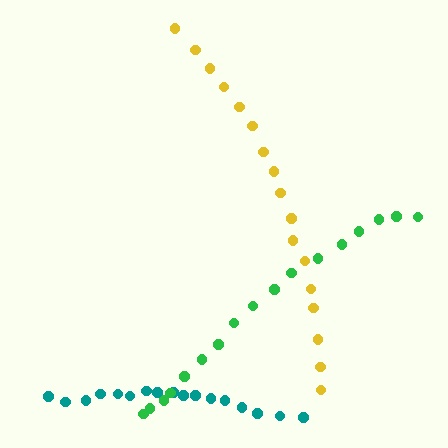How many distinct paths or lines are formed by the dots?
There are 3 distinct paths.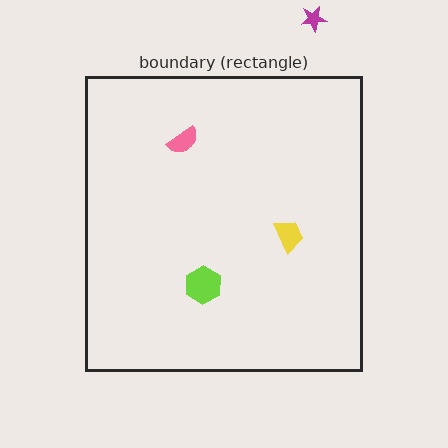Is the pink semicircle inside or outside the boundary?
Inside.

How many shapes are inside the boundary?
3 inside, 1 outside.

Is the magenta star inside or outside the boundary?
Outside.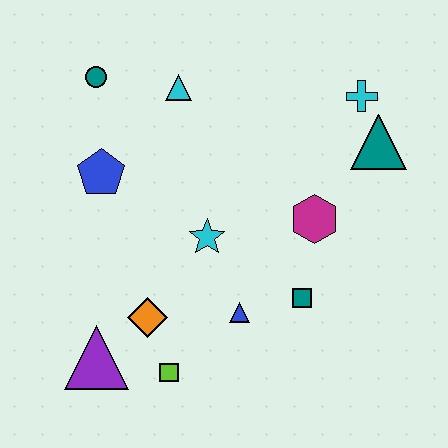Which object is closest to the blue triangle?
The teal square is closest to the blue triangle.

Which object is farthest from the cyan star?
The cyan cross is farthest from the cyan star.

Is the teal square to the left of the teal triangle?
Yes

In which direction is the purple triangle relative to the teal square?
The purple triangle is to the left of the teal square.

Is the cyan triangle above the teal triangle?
Yes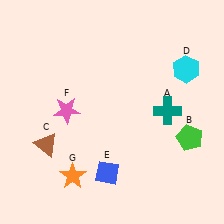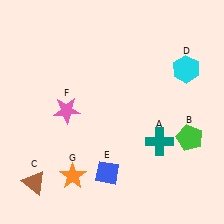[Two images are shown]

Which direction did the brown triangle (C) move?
The brown triangle (C) moved down.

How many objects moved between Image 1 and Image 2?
2 objects moved between the two images.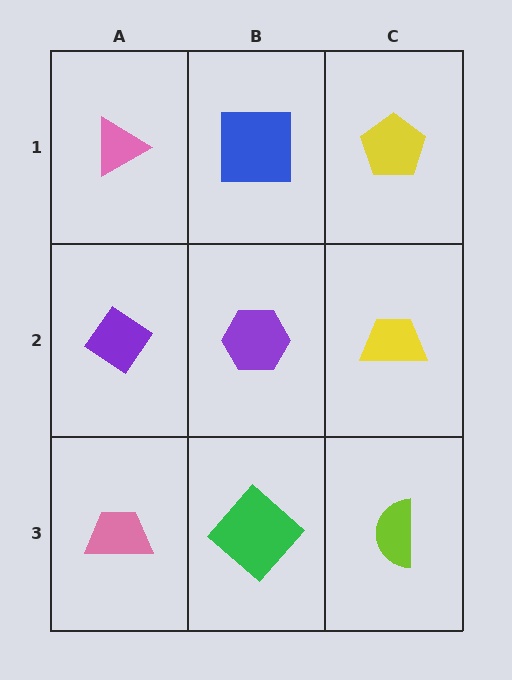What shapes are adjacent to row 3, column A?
A purple diamond (row 2, column A), a green diamond (row 3, column B).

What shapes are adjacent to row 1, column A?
A purple diamond (row 2, column A), a blue square (row 1, column B).